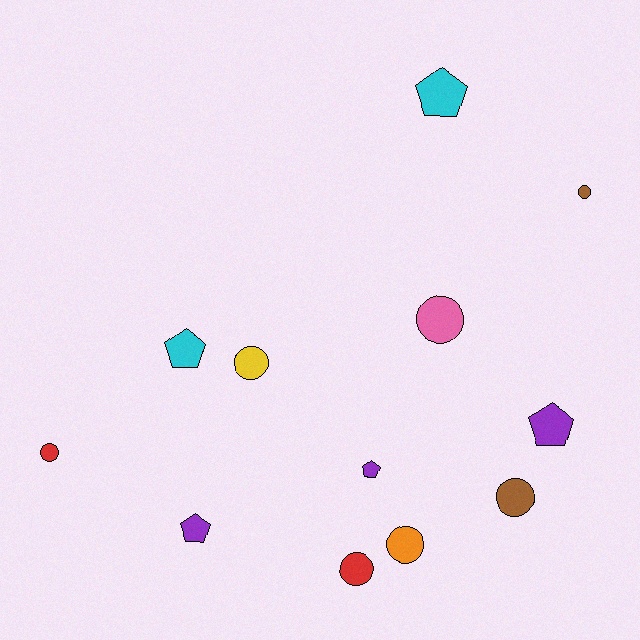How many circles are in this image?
There are 7 circles.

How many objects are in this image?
There are 12 objects.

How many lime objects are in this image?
There are no lime objects.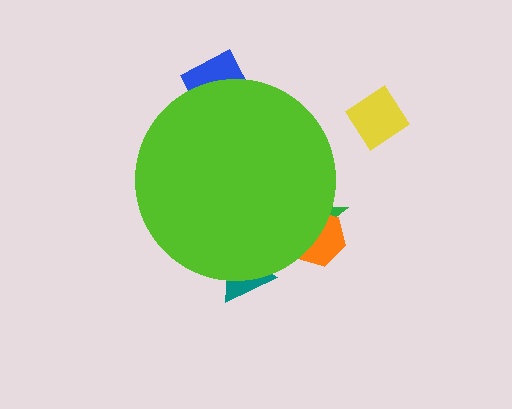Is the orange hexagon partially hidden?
Yes, the orange hexagon is partially hidden behind the lime circle.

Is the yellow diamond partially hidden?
No, the yellow diamond is fully visible.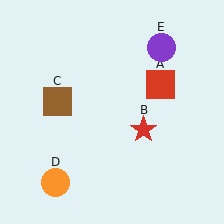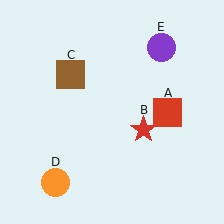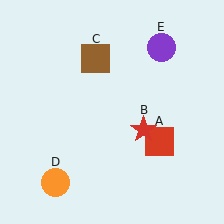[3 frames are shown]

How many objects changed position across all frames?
2 objects changed position: red square (object A), brown square (object C).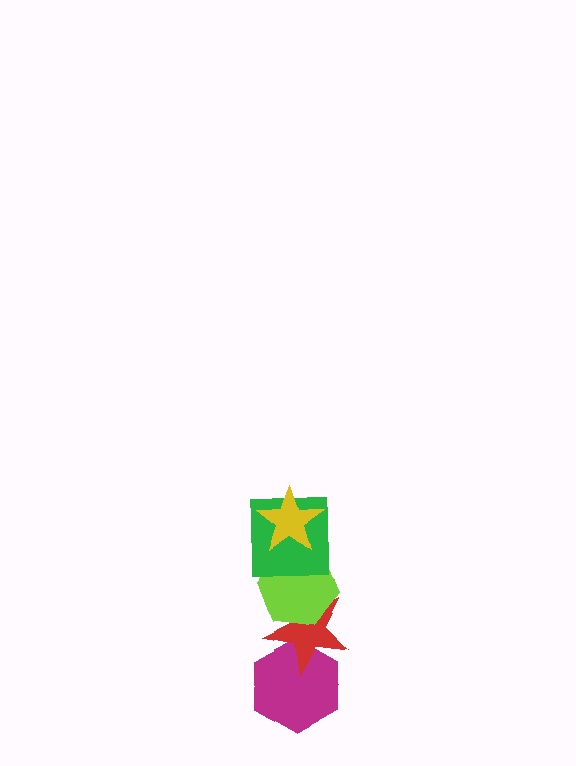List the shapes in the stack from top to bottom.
From top to bottom: the yellow star, the green square, the lime hexagon, the red star, the magenta hexagon.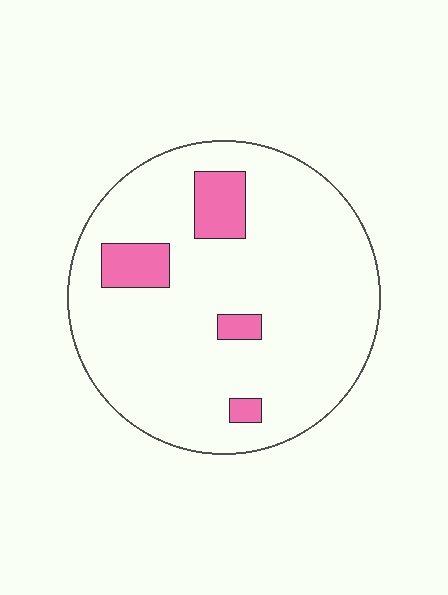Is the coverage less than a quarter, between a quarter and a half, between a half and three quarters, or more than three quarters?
Less than a quarter.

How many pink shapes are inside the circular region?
4.